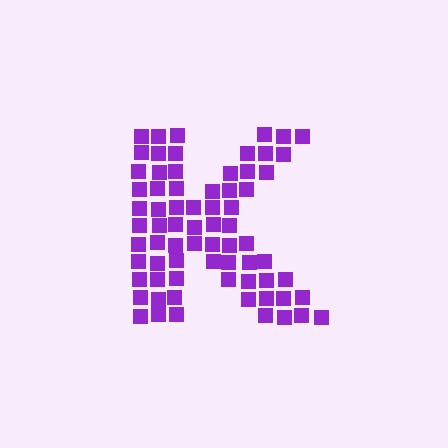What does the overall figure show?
The overall figure shows the letter K.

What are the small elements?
The small elements are squares.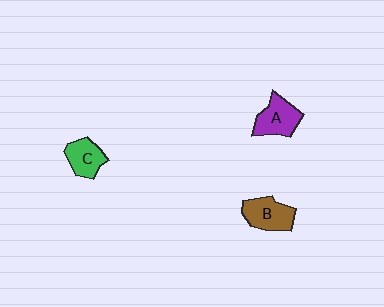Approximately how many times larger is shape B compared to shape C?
Approximately 1.2 times.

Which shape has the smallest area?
Shape C (green).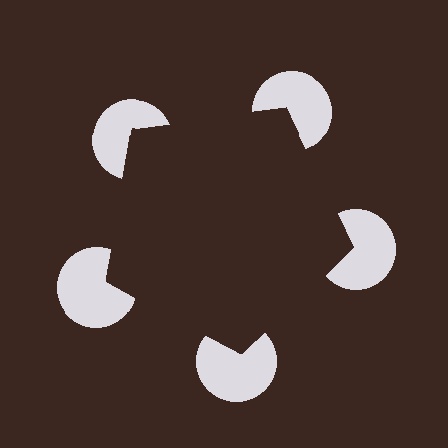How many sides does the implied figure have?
5 sides.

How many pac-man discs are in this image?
There are 5 — one at each vertex of the illusory pentagon.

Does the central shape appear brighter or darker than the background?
It typically appears slightly darker than the background, even though no actual brightness change is drawn.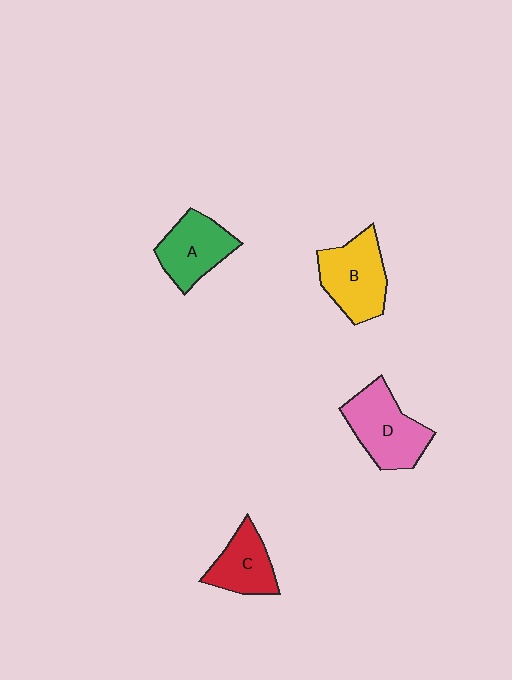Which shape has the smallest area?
Shape C (red).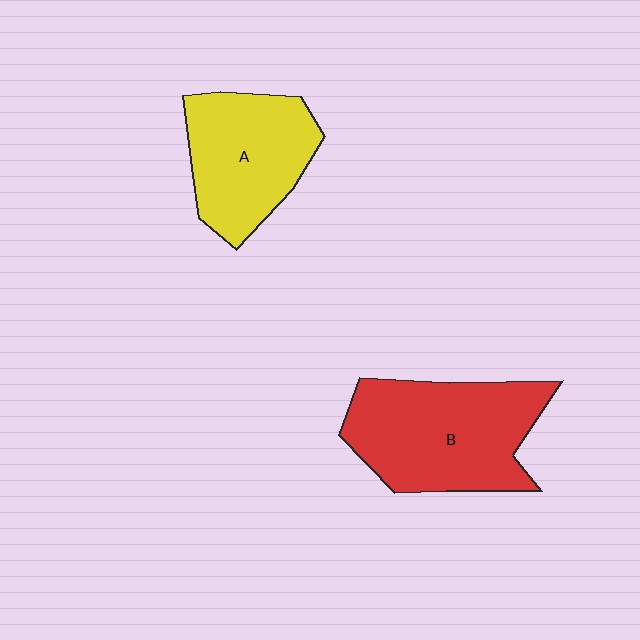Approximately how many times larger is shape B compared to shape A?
Approximately 1.3 times.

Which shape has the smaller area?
Shape A (yellow).